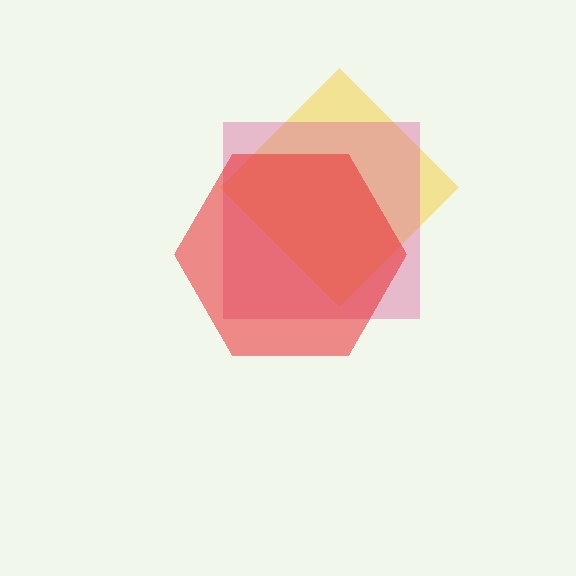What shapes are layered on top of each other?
The layered shapes are: a yellow diamond, a pink square, a red hexagon.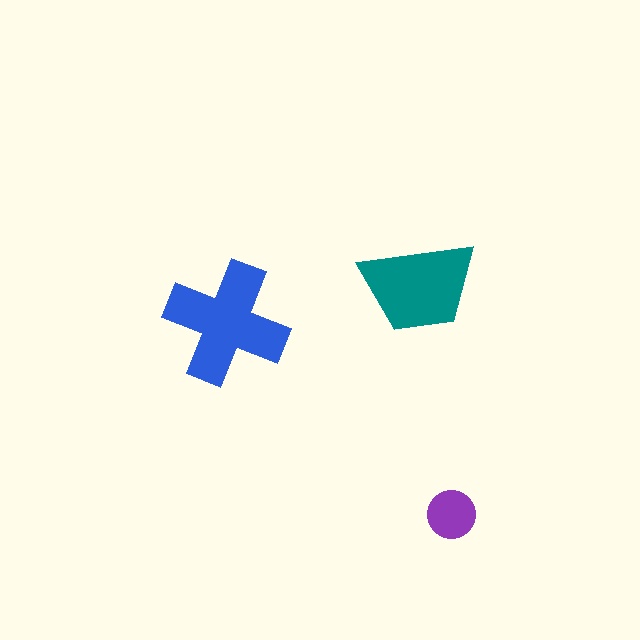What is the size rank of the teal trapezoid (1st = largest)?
2nd.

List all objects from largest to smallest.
The blue cross, the teal trapezoid, the purple circle.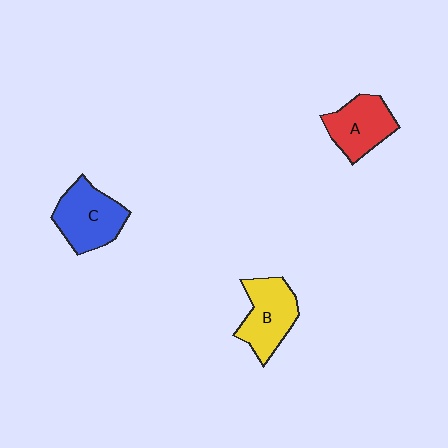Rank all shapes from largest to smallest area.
From largest to smallest: C (blue), B (yellow), A (red).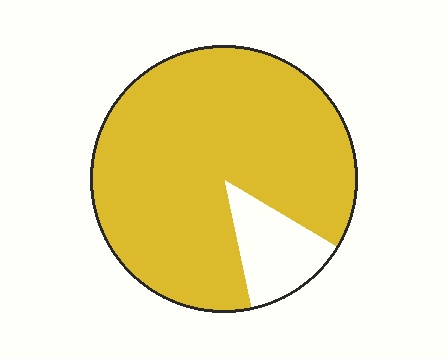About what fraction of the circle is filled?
About seven eighths (7/8).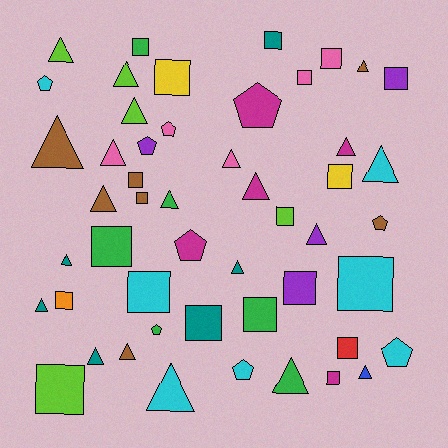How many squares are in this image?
There are 20 squares.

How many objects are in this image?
There are 50 objects.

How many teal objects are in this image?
There are 6 teal objects.